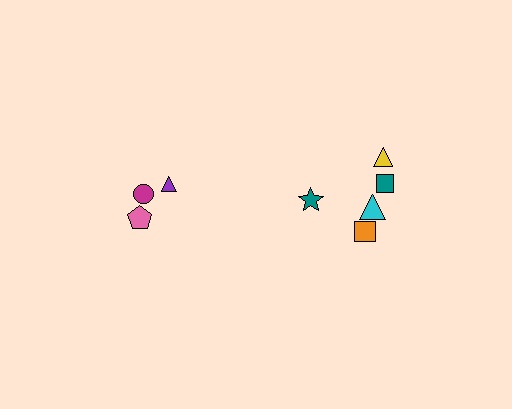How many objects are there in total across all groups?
There are 8 objects.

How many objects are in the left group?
There are 3 objects.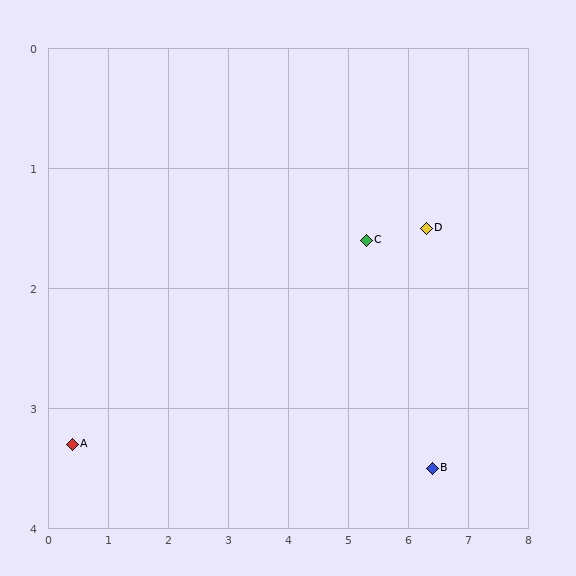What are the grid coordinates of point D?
Point D is at approximately (6.3, 1.5).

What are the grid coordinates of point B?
Point B is at approximately (6.4, 3.5).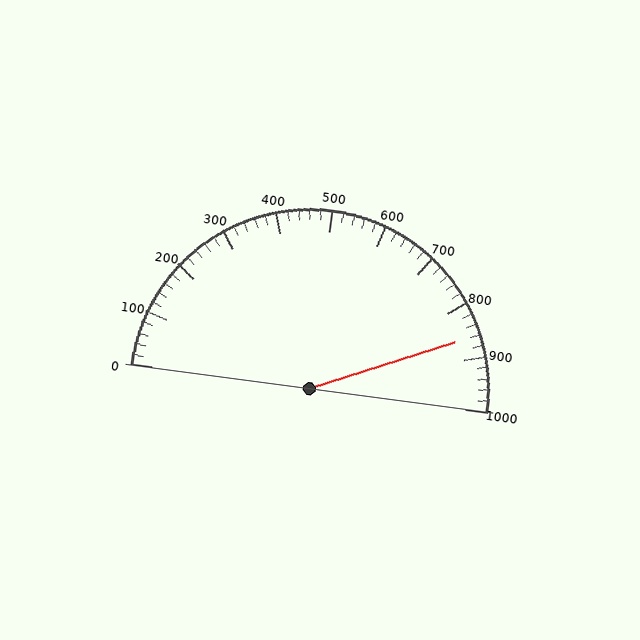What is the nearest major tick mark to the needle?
The nearest major tick mark is 900.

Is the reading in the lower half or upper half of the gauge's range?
The reading is in the upper half of the range (0 to 1000).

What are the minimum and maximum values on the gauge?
The gauge ranges from 0 to 1000.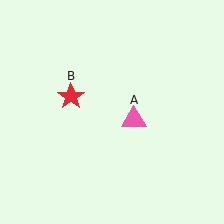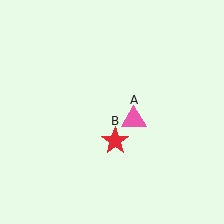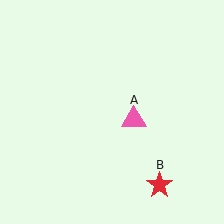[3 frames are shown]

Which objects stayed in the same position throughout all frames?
Pink triangle (object A) remained stationary.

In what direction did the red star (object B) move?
The red star (object B) moved down and to the right.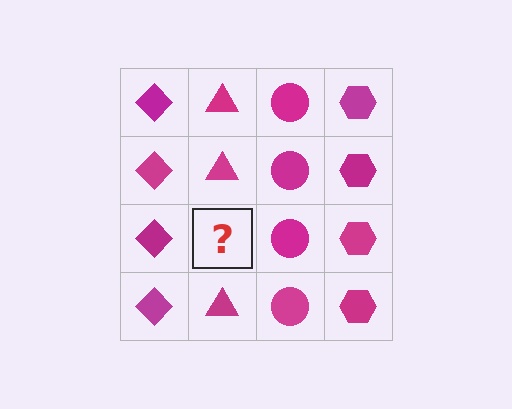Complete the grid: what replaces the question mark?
The question mark should be replaced with a magenta triangle.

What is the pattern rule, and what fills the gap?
The rule is that each column has a consistent shape. The gap should be filled with a magenta triangle.